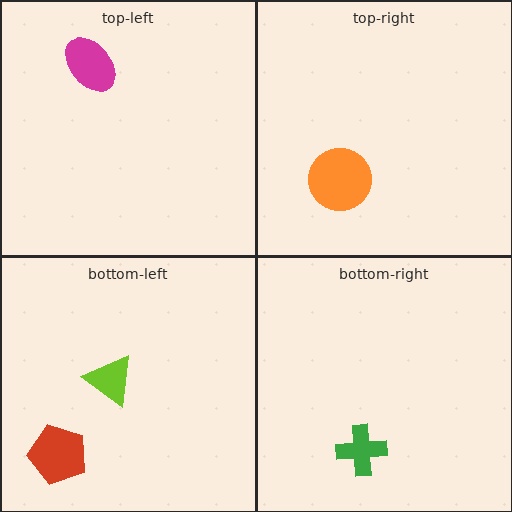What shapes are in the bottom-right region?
The green cross.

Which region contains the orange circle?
The top-right region.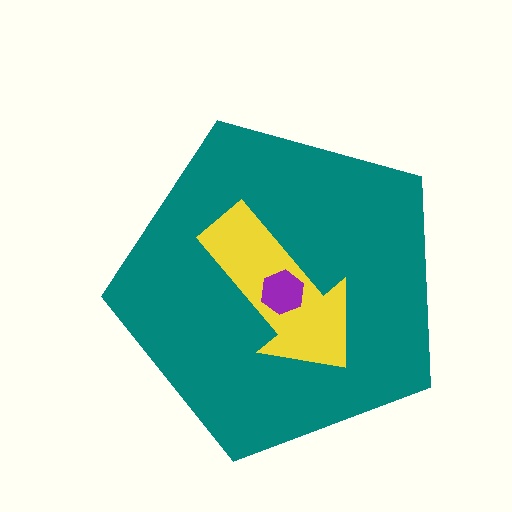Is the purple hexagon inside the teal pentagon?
Yes.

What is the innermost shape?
The purple hexagon.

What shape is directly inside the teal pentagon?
The yellow arrow.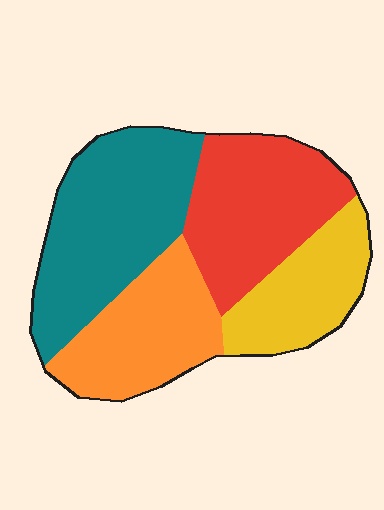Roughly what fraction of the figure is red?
Red covers around 25% of the figure.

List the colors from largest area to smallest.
From largest to smallest: teal, red, orange, yellow.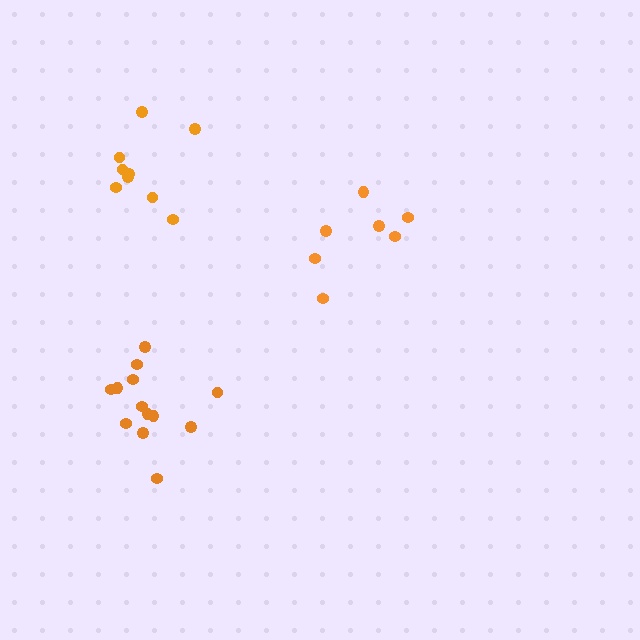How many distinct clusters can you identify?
There are 3 distinct clusters.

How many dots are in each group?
Group 1: 7 dots, Group 2: 9 dots, Group 3: 13 dots (29 total).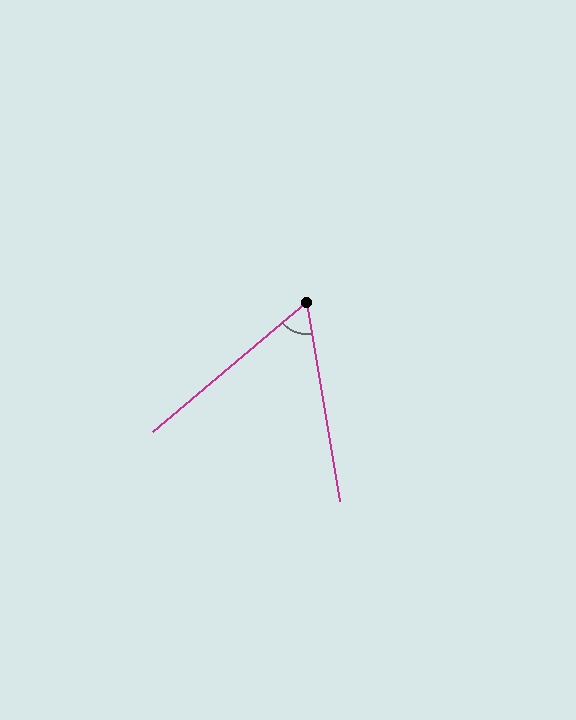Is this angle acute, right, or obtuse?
It is acute.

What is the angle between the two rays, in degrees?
Approximately 59 degrees.